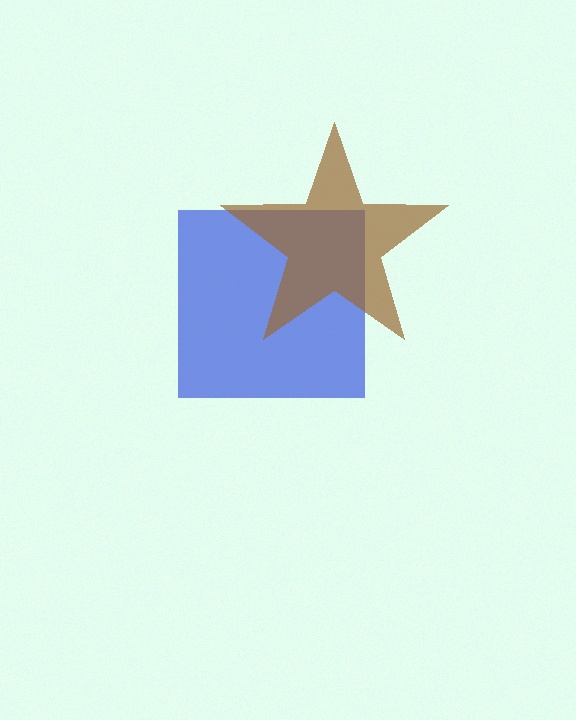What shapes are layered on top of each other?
The layered shapes are: a blue square, a brown star.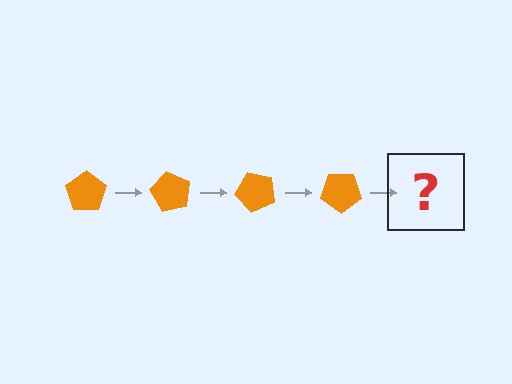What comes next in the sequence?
The next element should be an orange pentagon rotated 240 degrees.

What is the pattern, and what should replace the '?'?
The pattern is that the pentagon rotates 60 degrees each step. The '?' should be an orange pentagon rotated 240 degrees.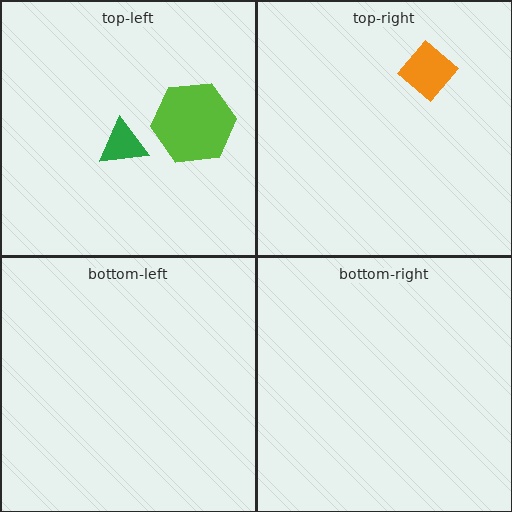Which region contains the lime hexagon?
The top-left region.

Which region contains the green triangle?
The top-left region.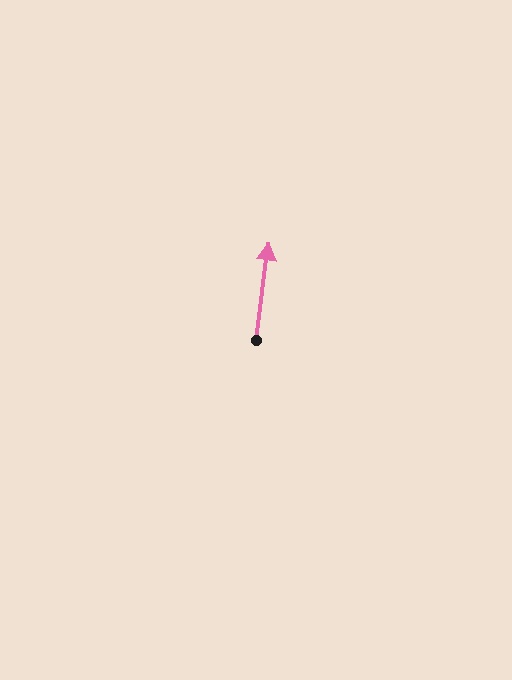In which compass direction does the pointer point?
North.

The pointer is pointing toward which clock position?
Roughly 12 o'clock.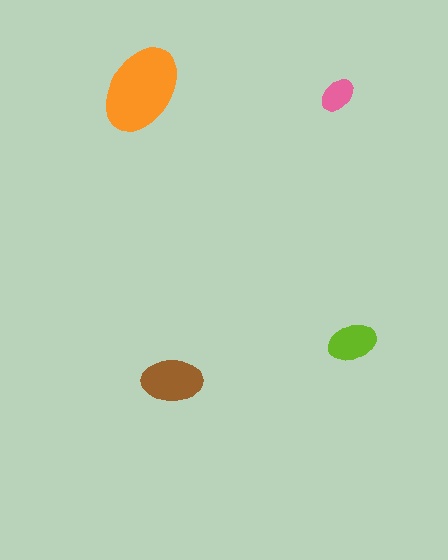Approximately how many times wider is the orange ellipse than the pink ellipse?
About 2.5 times wider.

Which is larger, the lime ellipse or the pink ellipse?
The lime one.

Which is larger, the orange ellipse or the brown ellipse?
The orange one.